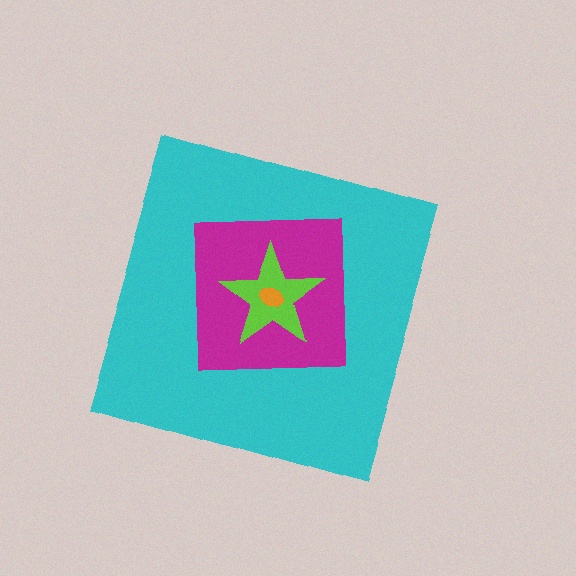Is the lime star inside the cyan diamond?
Yes.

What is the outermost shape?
The cyan diamond.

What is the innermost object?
The orange ellipse.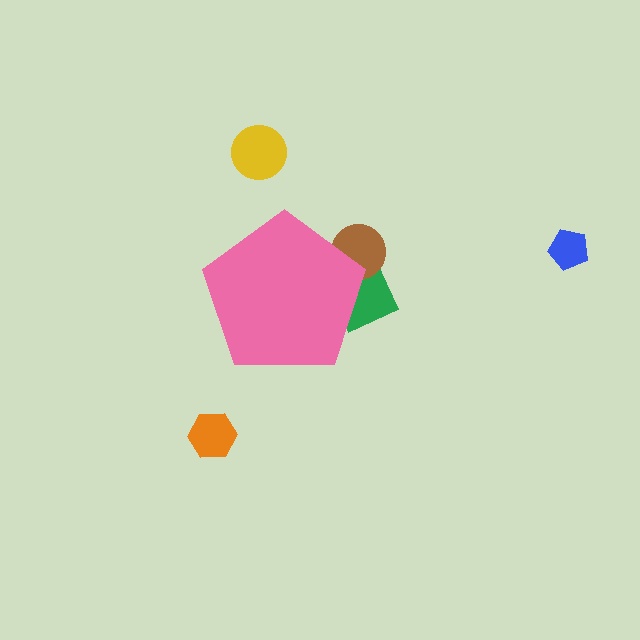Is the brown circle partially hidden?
Yes, the brown circle is partially hidden behind the pink pentagon.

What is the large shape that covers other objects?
A pink pentagon.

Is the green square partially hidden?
Yes, the green square is partially hidden behind the pink pentagon.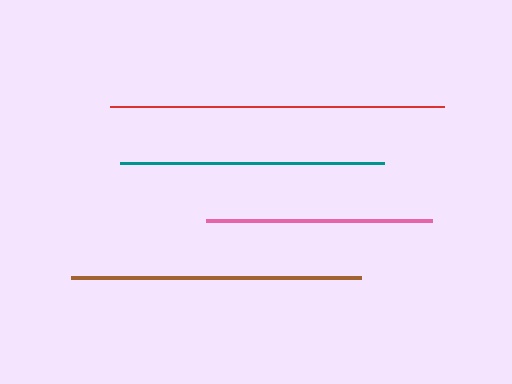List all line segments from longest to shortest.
From longest to shortest: red, brown, teal, pink.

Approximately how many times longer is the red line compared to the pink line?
The red line is approximately 1.5 times the length of the pink line.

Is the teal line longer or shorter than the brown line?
The brown line is longer than the teal line.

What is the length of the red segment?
The red segment is approximately 334 pixels long.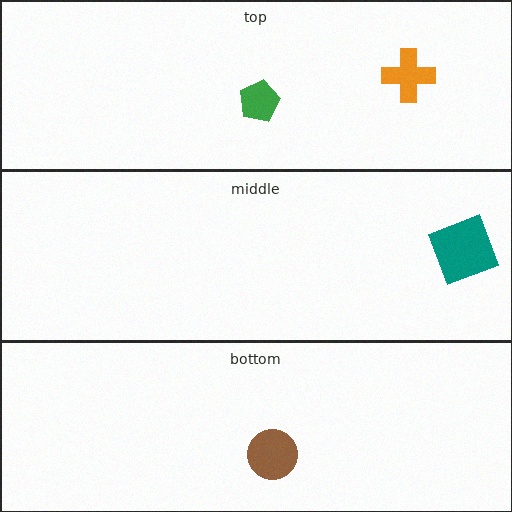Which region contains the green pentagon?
The top region.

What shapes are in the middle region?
The teal square.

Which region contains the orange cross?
The top region.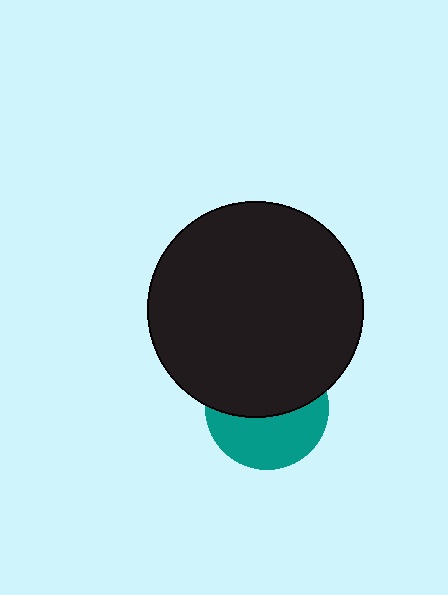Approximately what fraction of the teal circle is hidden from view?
Roughly 53% of the teal circle is hidden behind the black circle.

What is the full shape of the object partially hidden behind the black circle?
The partially hidden object is a teal circle.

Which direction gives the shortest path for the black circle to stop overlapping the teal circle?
Moving up gives the shortest separation.